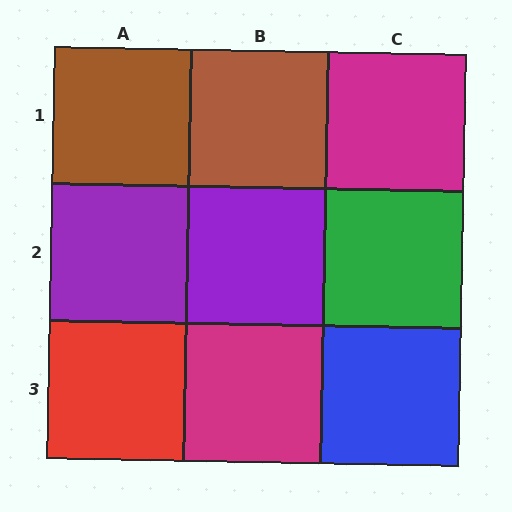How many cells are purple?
2 cells are purple.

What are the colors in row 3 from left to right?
Red, magenta, blue.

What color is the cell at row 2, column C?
Green.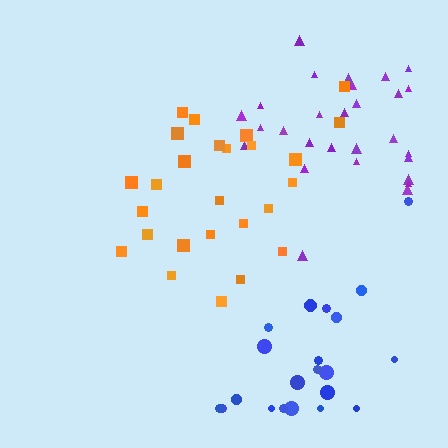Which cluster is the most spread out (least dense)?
Blue.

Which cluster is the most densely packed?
Purple.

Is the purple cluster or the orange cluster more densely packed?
Purple.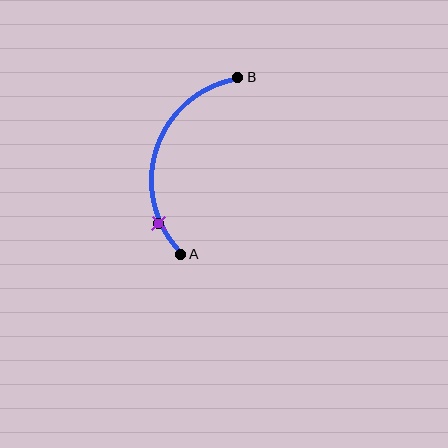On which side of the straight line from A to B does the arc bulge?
The arc bulges to the left of the straight line connecting A and B.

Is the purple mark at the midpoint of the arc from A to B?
No. The purple mark lies on the arc but is closer to endpoint A. The arc midpoint would be at the point on the curve equidistant along the arc from both A and B.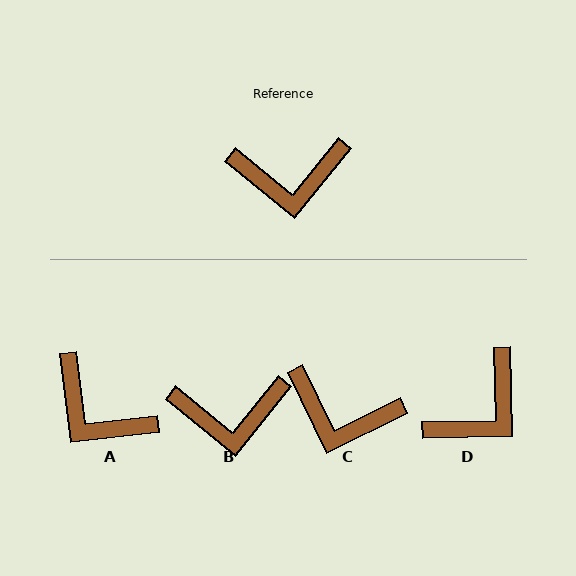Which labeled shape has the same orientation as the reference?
B.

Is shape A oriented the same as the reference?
No, it is off by about 44 degrees.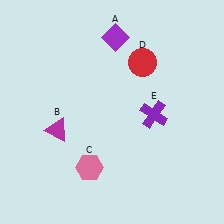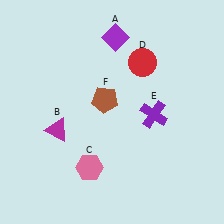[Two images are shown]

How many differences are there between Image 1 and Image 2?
There is 1 difference between the two images.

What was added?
A brown pentagon (F) was added in Image 2.